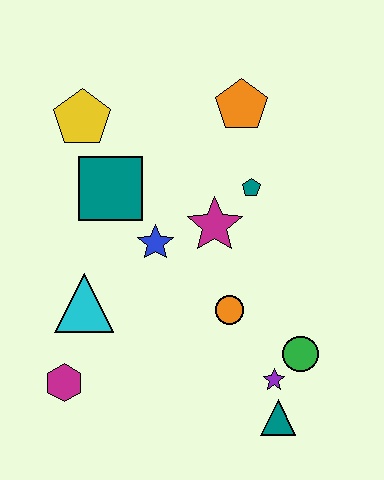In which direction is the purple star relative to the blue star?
The purple star is below the blue star.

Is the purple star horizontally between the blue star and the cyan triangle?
No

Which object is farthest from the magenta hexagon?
The orange pentagon is farthest from the magenta hexagon.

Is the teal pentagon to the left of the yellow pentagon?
No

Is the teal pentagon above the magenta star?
Yes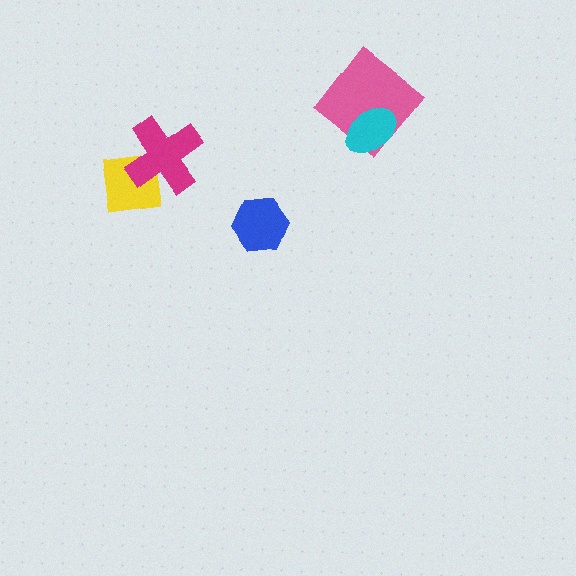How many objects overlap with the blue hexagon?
0 objects overlap with the blue hexagon.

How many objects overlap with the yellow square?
1 object overlaps with the yellow square.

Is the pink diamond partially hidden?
Yes, it is partially covered by another shape.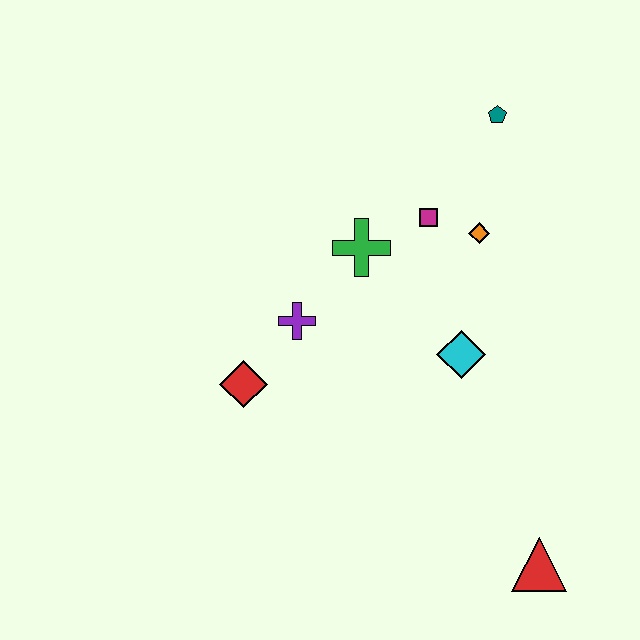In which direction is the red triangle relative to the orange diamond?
The red triangle is below the orange diamond.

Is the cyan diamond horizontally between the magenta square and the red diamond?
No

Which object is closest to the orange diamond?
The magenta square is closest to the orange diamond.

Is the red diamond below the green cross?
Yes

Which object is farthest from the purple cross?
The red triangle is farthest from the purple cross.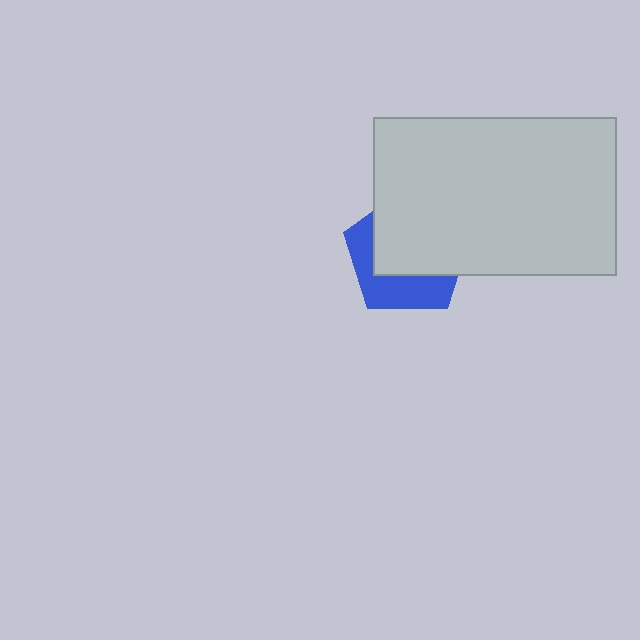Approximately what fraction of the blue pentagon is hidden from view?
Roughly 60% of the blue pentagon is hidden behind the light gray rectangle.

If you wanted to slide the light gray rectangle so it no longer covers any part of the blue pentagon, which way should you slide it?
Slide it toward the upper-right — that is the most direct way to separate the two shapes.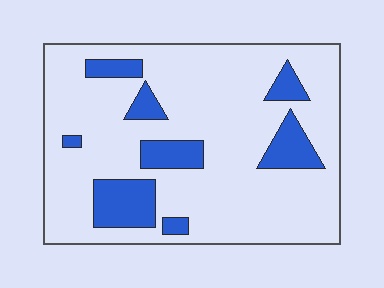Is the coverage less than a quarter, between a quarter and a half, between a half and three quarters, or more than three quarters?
Less than a quarter.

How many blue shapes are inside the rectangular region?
8.